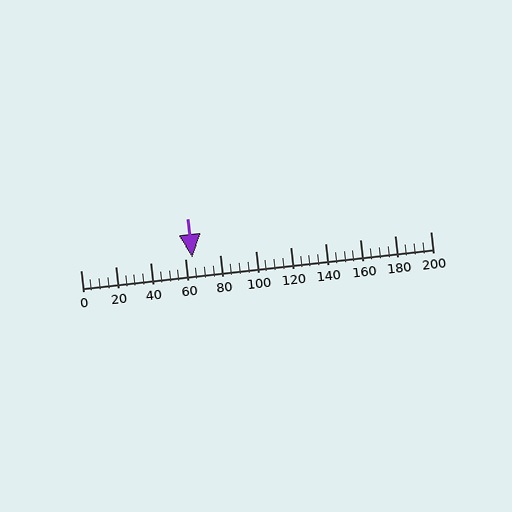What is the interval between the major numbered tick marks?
The major tick marks are spaced 20 units apart.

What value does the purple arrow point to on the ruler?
The purple arrow points to approximately 64.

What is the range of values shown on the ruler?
The ruler shows values from 0 to 200.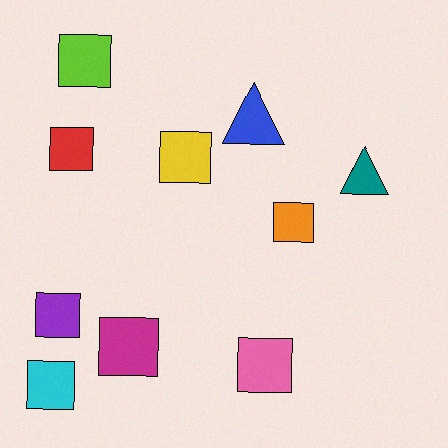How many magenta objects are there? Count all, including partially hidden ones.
There is 1 magenta object.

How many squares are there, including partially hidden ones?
There are 8 squares.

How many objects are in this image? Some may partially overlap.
There are 10 objects.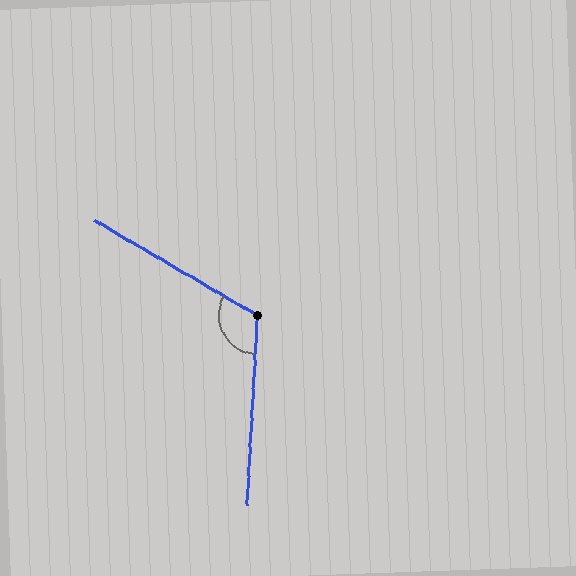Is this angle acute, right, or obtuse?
It is obtuse.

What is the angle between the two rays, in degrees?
Approximately 117 degrees.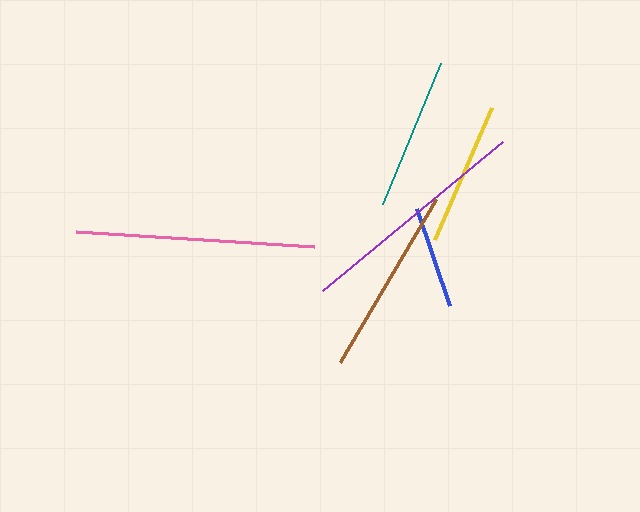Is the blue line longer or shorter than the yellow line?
The yellow line is longer than the blue line.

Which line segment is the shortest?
The blue line is the shortest at approximately 102 pixels.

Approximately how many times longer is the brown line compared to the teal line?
The brown line is approximately 1.2 times the length of the teal line.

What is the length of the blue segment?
The blue segment is approximately 102 pixels long.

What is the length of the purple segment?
The purple segment is approximately 234 pixels long.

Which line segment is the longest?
The pink line is the longest at approximately 239 pixels.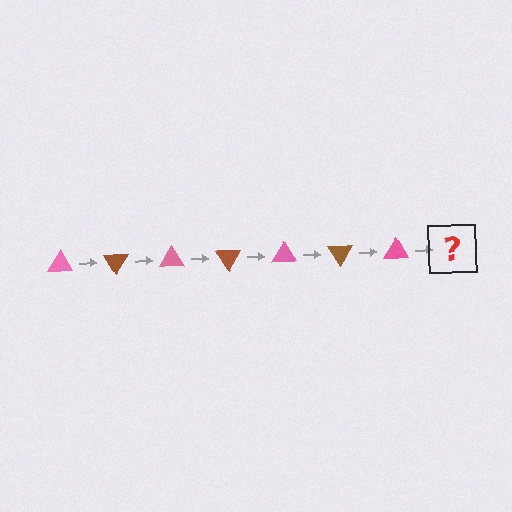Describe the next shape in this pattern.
It should be a brown triangle, rotated 420 degrees from the start.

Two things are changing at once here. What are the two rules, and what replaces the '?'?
The two rules are that it rotates 60 degrees each step and the color cycles through pink and brown. The '?' should be a brown triangle, rotated 420 degrees from the start.